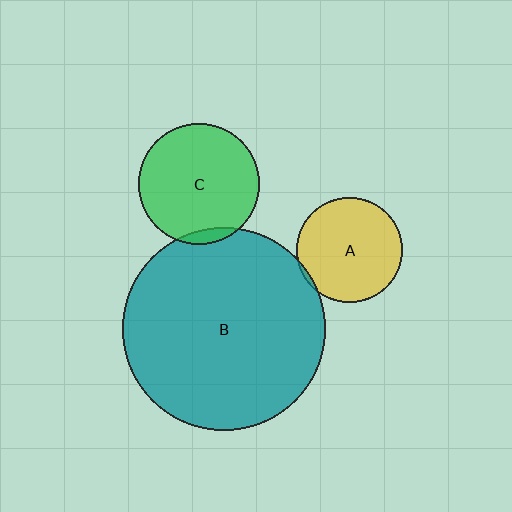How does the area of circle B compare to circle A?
Approximately 3.7 times.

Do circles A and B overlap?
Yes.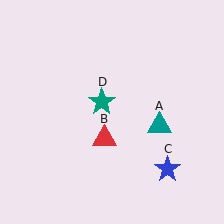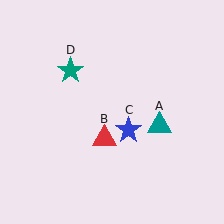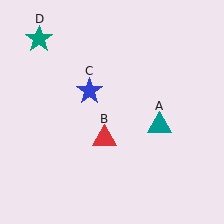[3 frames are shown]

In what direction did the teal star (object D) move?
The teal star (object D) moved up and to the left.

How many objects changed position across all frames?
2 objects changed position: blue star (object C), teal star (object D).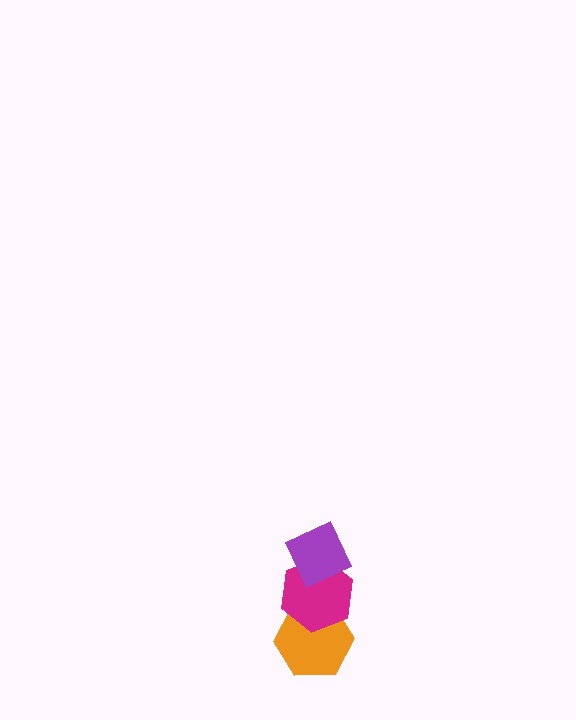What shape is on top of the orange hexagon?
The magenta hexagon is on top of the orange hexagon.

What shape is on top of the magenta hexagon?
The purple diamond is on top of the magenta hexagon.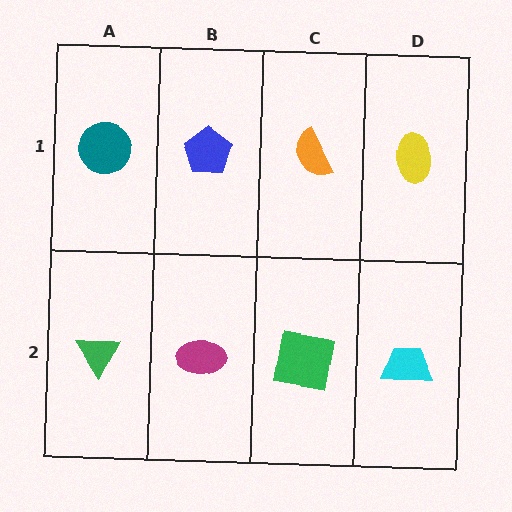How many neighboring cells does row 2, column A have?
2.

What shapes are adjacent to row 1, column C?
A green square (row 2, column C), a blue pentagon (row 1, column B), a yellow ellipse (row 1, column D).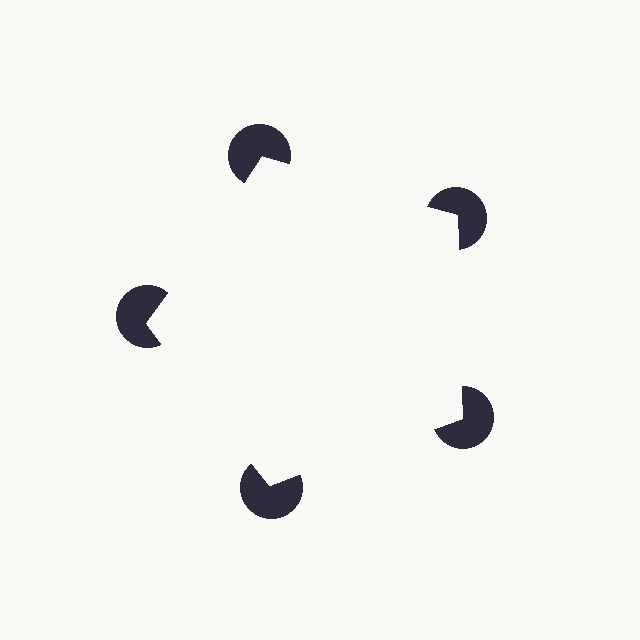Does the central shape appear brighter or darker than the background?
It typically appears slightly brighter than the background, even though no actual brightness change is drawn.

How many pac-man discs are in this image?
There are 5 — one at each vertex of the illusory pentagon.